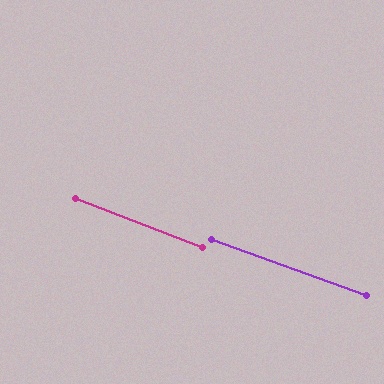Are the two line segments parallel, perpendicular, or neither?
Parallel — their directions differ by only 1.1°.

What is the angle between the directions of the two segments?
Approximately 1 degree.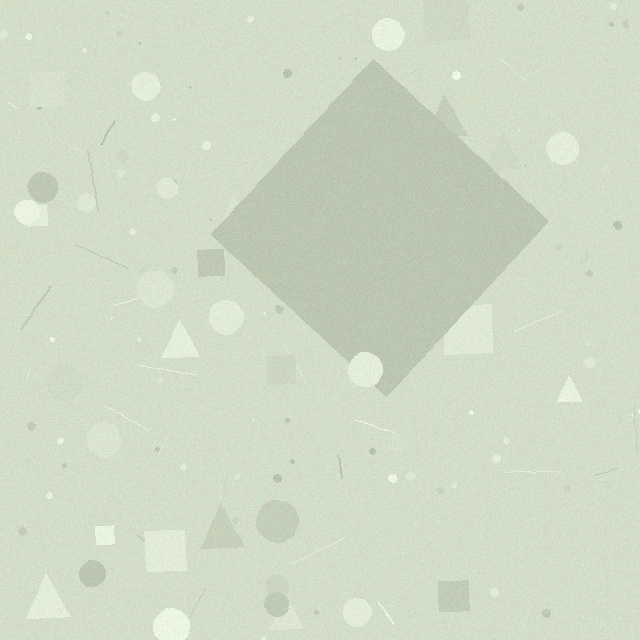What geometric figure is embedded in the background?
A diamond is embedded in the background.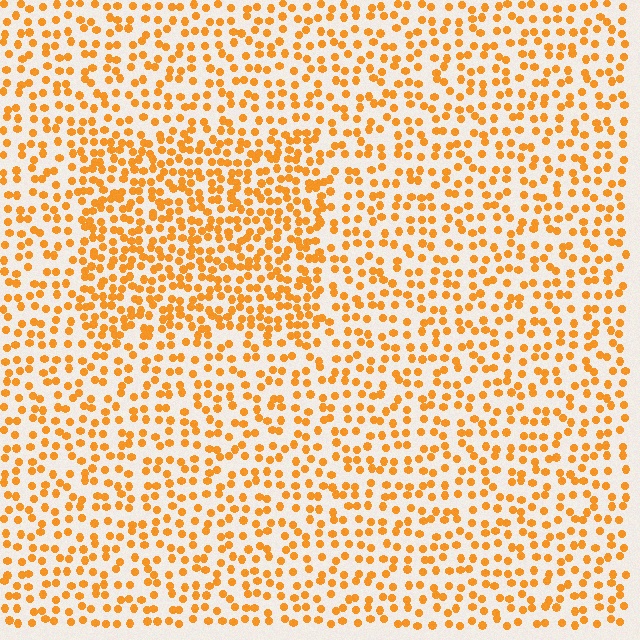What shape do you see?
I see a rectangle.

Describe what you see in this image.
The image contains small orange elements arranged at two different densities. A rectangle-shaped region is visible where the elements are more densely packed than the surrounding area.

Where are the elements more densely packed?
The elements are more densely packed inside the rectangle boundary.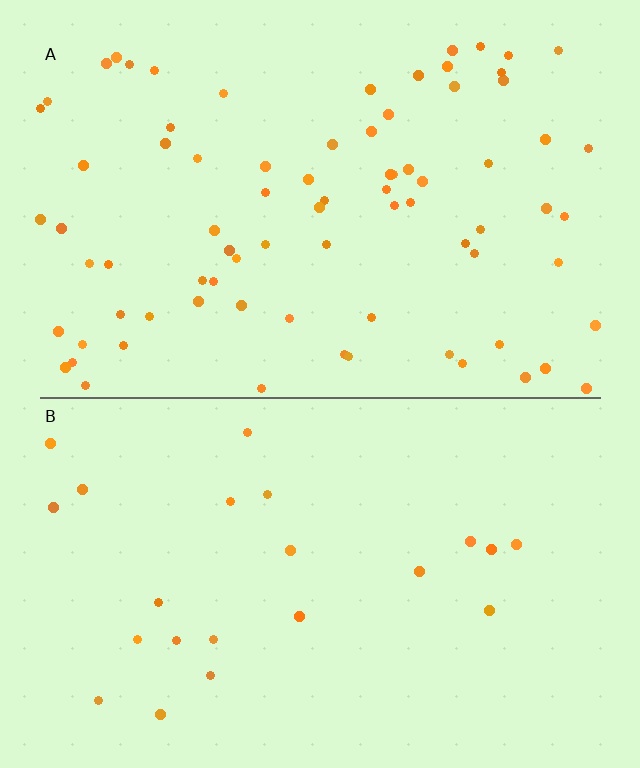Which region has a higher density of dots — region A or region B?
A (the top).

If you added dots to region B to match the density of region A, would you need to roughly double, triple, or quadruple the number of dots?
Approximately quadruple.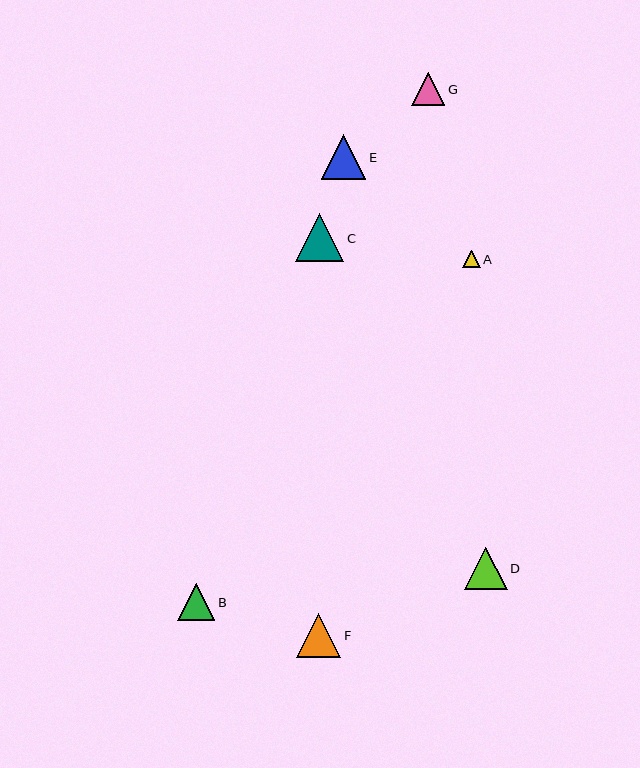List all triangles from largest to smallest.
From largest to smallest: C, E, F, D, B, G, A.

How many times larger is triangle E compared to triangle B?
Triangle E is approximately 1.2 times the size of triangle B.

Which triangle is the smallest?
Triangle A is the smallest with a size of approximately 18 pixels.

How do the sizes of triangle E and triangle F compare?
Triangle E and triangle F are approximately the same size.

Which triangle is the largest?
Triangle C is the largest with a size of approximately 48 pixels.